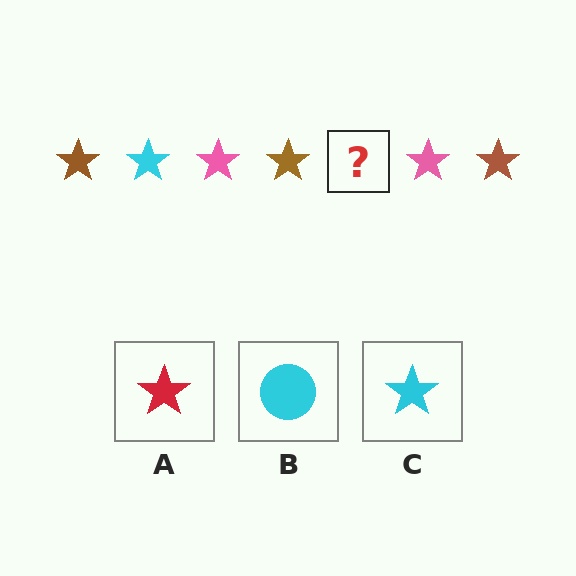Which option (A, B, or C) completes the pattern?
C.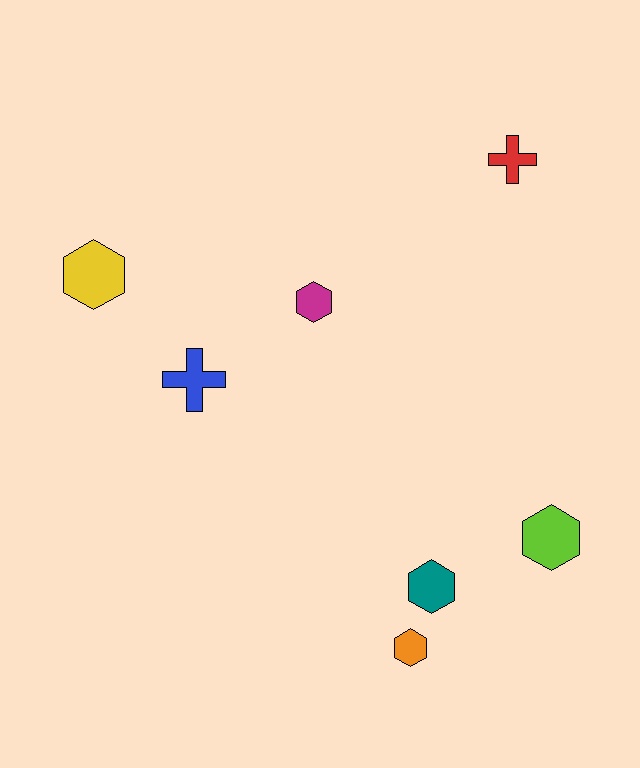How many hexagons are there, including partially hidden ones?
There are 5 hexagons.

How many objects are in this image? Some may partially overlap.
There are 7 objects.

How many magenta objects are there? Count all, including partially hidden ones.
There is 1 magenta object.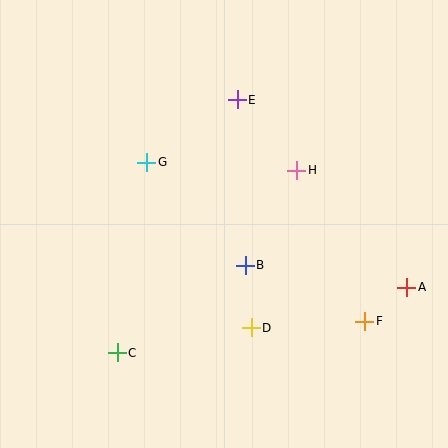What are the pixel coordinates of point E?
Point E is at (237, 100).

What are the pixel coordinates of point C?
Point C is at (117, 353).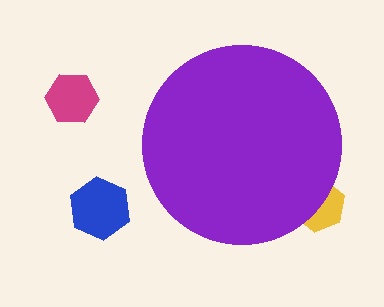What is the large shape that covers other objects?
A purple circle.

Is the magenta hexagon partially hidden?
No, the magenta hexagon is fully visible.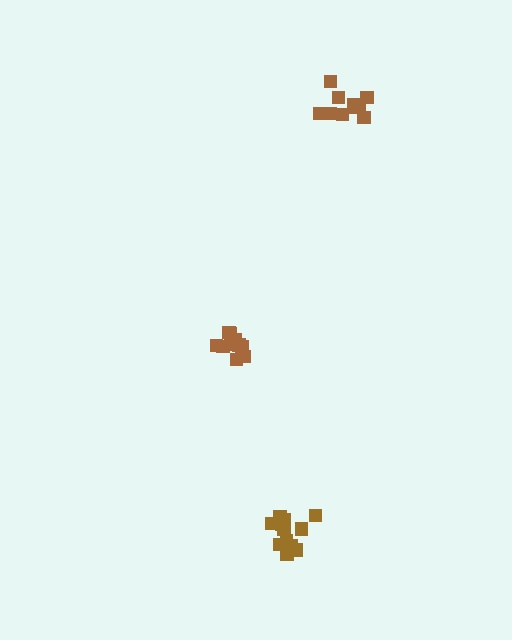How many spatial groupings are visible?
There are 3 spatial groupings.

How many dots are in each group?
Group 1: 10 dots, Group 2: 13 dots, Group 3: 10 dots (33 total).